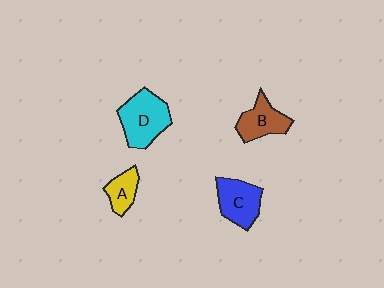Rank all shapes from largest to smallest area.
From largest to smallest: D (cyan), C (blue), B (brown), A (yellow).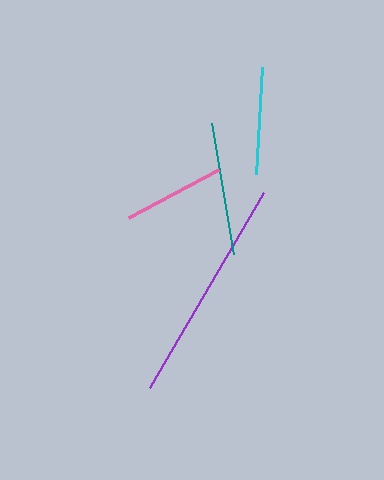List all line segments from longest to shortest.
From longest to shortest: purple, teal, cyan, pink.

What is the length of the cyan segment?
The cyan segment is approximately 107 pixels long.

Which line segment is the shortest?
The pink line is the shortest at approximately 103 pixels.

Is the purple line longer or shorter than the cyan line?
The purple line is longer than the cyan line.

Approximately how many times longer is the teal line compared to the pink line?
The teal line is approximately 1.3 times the length of the pink line.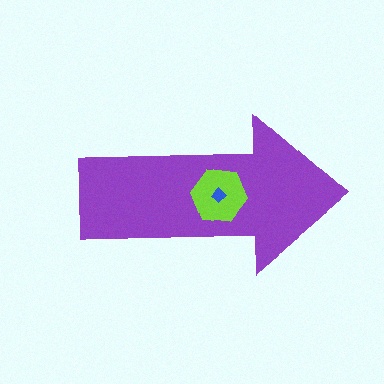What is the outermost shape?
The purple arrow.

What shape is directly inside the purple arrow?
The lime hexagon.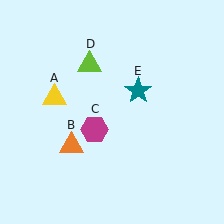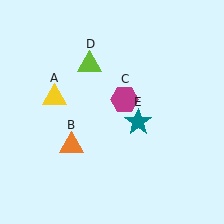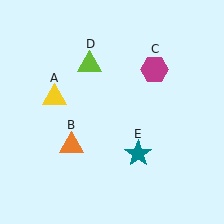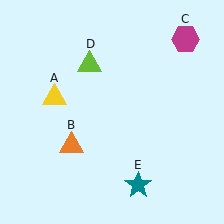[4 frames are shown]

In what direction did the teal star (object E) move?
The teal star (object E) moved down.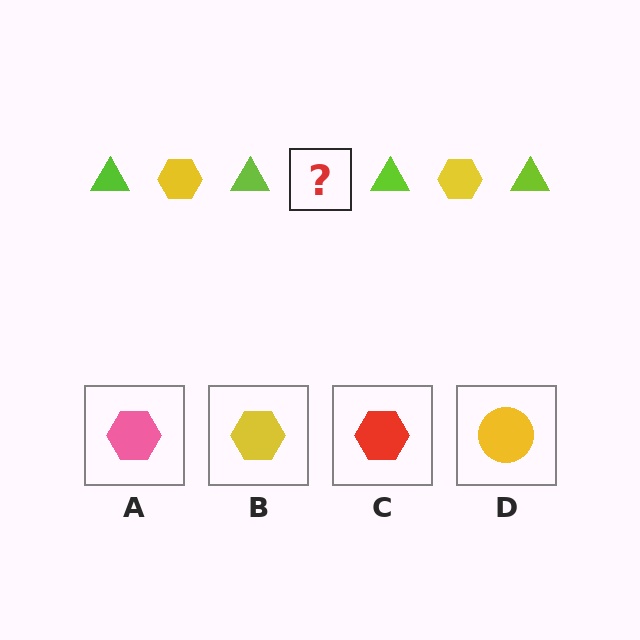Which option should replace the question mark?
Option B.